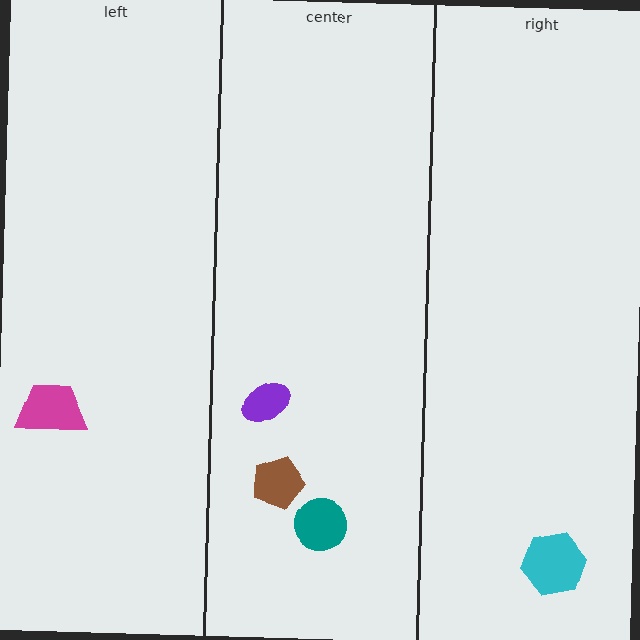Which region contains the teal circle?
The center region.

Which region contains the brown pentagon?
The center region.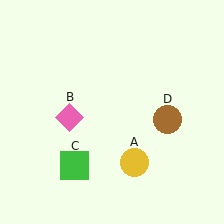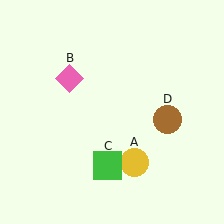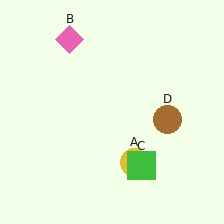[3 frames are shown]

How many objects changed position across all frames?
2 objects changed position: pink diamond (object B), green square (object C).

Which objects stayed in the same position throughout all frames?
Yellow circle (object A) and brown circle (object D) remained stationary.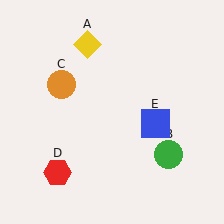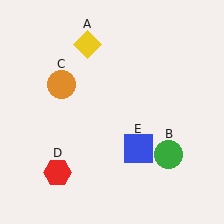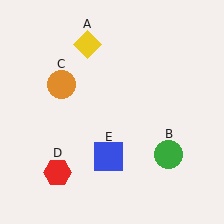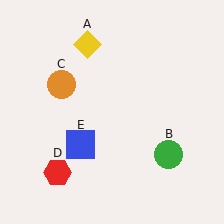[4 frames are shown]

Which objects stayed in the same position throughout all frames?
Yellow diamond (object A) and green circle (object B) and orange circle (object C) and red hexagon (object D) remained stationary.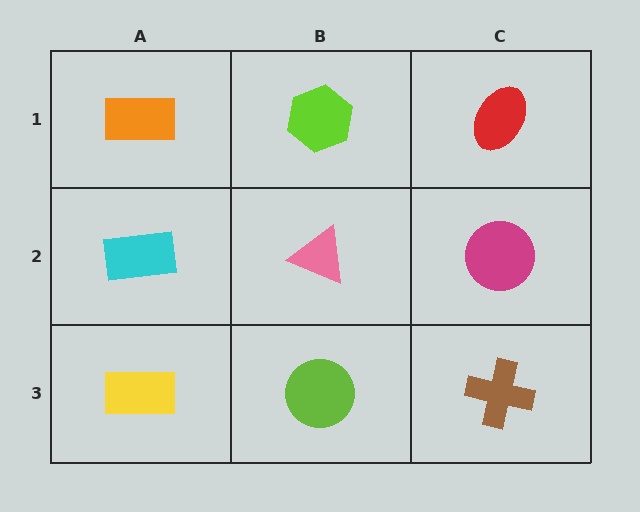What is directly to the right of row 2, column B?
A magenta circle.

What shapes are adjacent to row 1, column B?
A pink triangle (row 2, column B), an orange rectangle (row 1, column A), a red ellipse (row 1, column C).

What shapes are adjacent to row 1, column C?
A magenta circle (row 2, column C), a lime hexagon (row 1, column B).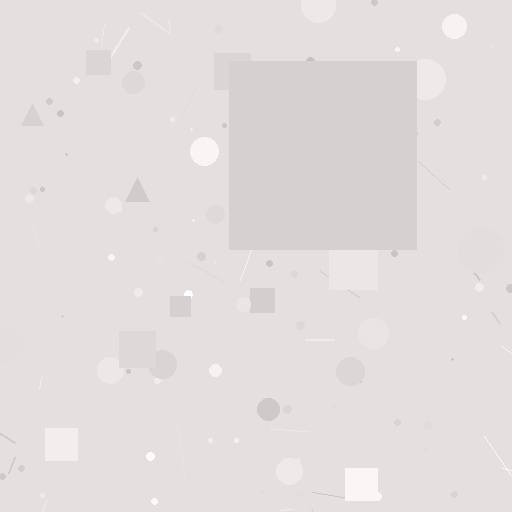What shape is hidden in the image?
A square is hidden in the image.